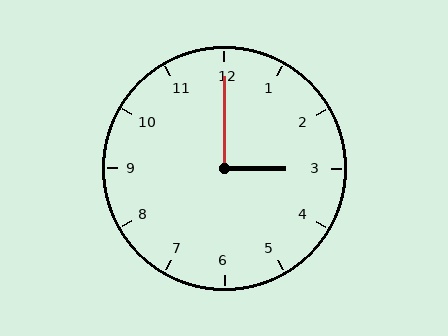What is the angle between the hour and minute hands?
Approximately 90 degrees.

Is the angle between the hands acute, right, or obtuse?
It is right.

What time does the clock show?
3:00.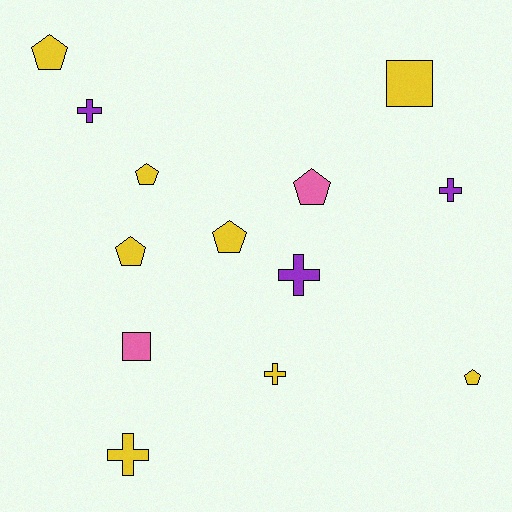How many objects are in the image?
There are 13 objects.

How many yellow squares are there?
There is 1 yellow square.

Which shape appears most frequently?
Pentagon, with 6 objects.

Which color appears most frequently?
Yellow, with 8 objects.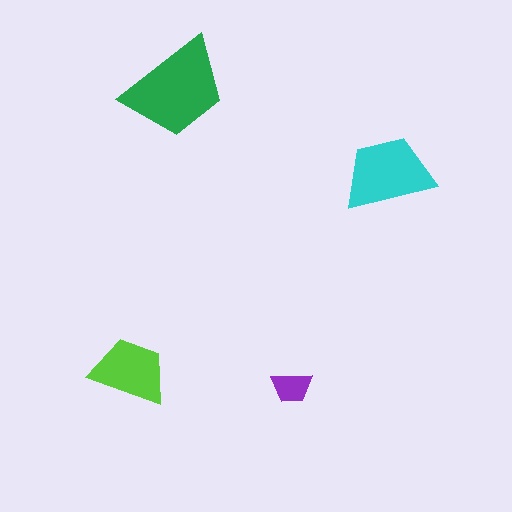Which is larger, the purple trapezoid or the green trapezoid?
The green one.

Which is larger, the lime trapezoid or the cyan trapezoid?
The cyan one.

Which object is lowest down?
The purple trapezoid is bottommost.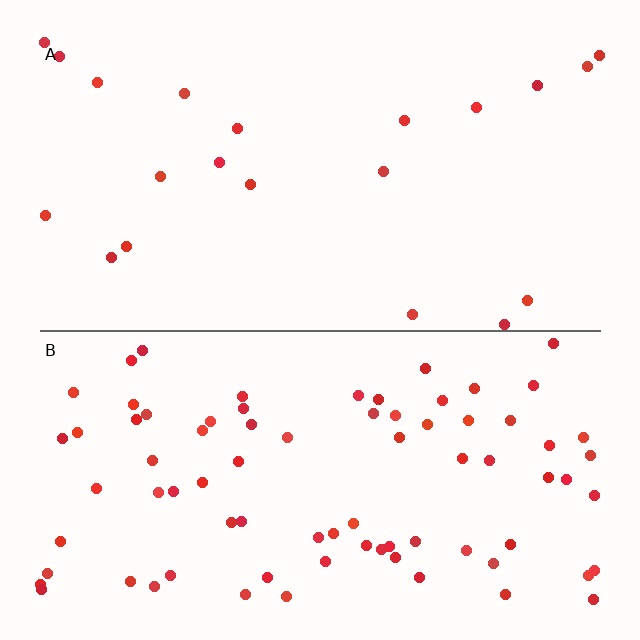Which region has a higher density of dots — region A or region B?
B (the bottom).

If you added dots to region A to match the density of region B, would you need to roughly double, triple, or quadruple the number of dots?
Approximately quadruple.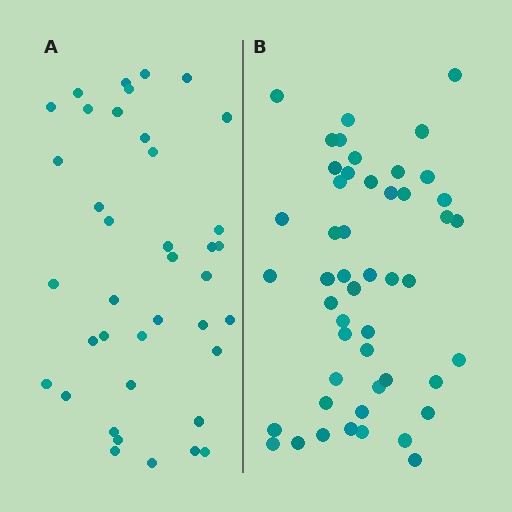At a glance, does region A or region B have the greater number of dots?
Region B (the right region) has more dots.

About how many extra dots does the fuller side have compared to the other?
Region B has roughly 10 or so more dots than region A.